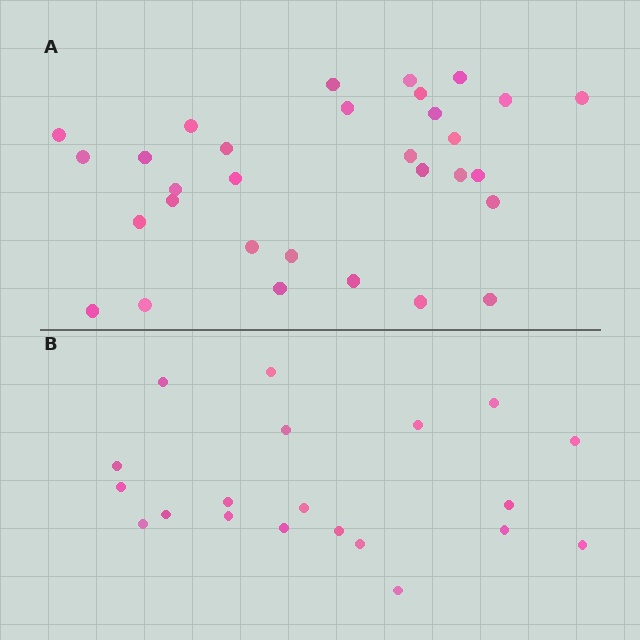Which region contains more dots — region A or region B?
Region A (the top region) has more dots.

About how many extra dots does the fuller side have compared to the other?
Region A has roughly 12 or so more dots than region B.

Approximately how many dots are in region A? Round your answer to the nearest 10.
About 30 dots. (The exact count is 31, which rounds to 30.)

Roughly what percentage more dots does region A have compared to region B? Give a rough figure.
About 55% more.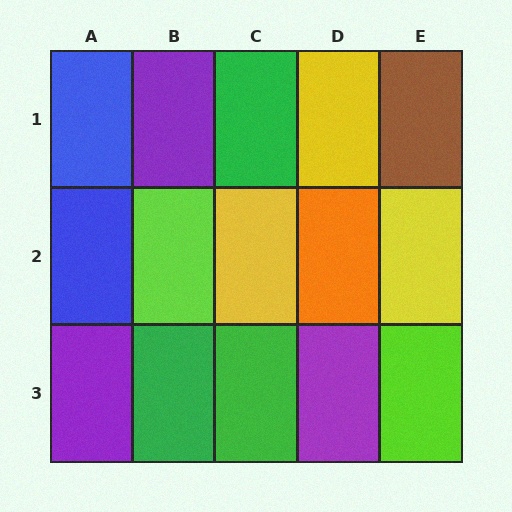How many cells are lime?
2 cells are lime.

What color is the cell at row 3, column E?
Lime.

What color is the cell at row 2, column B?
Lime.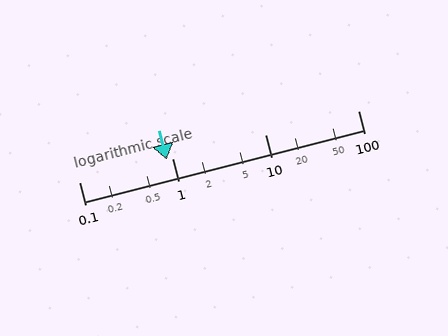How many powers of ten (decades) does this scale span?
The scale spans 3 decades, from 0.1 to 100.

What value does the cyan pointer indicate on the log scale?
The pointer indicates approximately 0.88.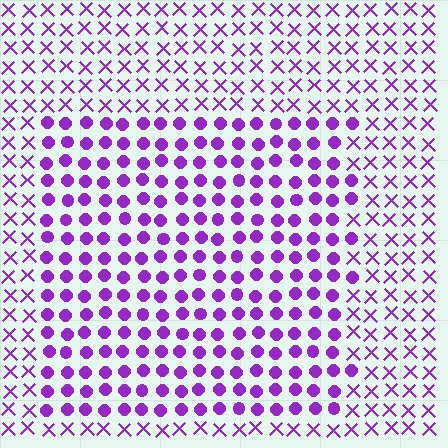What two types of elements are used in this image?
The image uses circles inside the rectangle region and X marks outside it.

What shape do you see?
I see a rectangle.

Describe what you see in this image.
The image is filled with small purple elements arranged in a uniform grid. A rectangle-shaped region contains circles, while the surrounding area contains X marks. The boundary is defined purely by the change in element shape.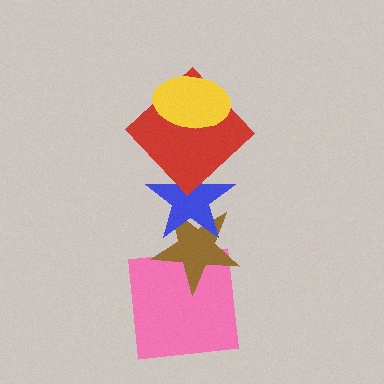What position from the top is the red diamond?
The red diamond is 2nd from the top.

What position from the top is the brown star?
The brown star is 4th from the top.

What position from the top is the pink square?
The pink square is 5th from the top.